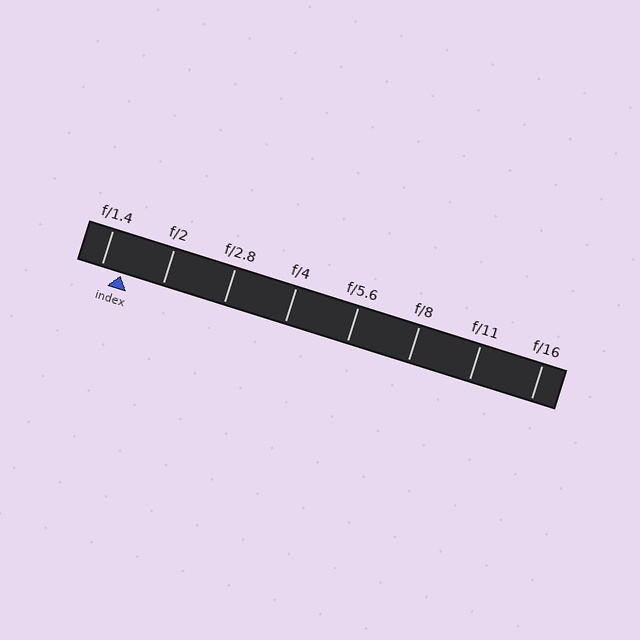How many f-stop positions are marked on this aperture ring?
There are 8 f-stop positions marked.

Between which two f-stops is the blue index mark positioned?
The index mark is between f/1.4 and f/2.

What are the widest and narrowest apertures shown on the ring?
The widest aperture shown is f/1.4 and the narrowest is f/16.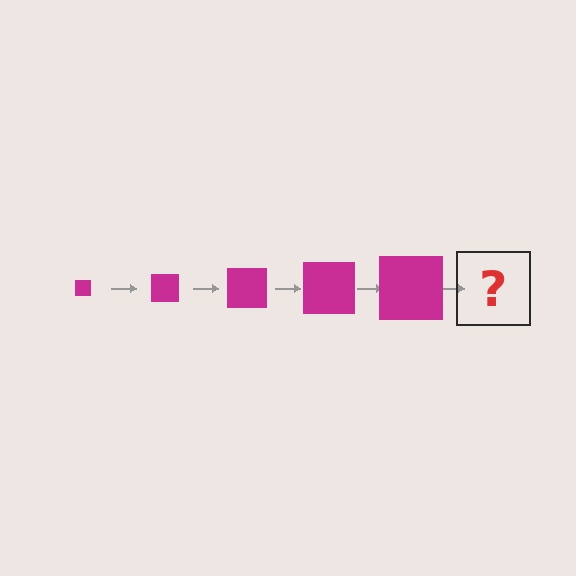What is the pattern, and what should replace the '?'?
The pattern is that the square gets progressively larger each step. The '?' should be a magenta square, larger than the previous one.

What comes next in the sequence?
The next element should be a magenta square, larger than the previous one.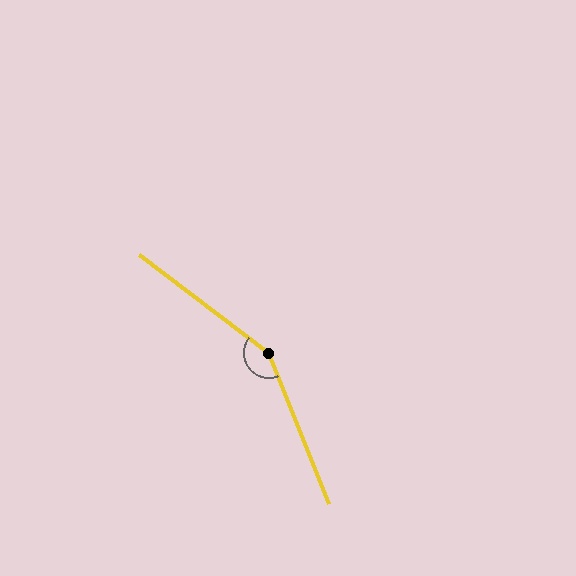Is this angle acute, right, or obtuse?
It is obtuse.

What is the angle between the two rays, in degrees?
Approximately 149 degrees.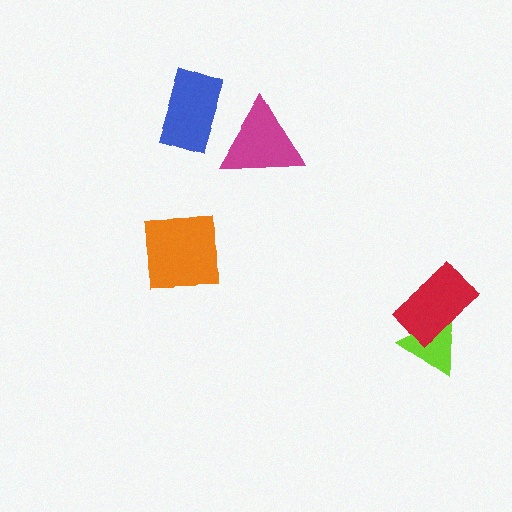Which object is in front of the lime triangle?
The red rectangle is in front of the lime triangle.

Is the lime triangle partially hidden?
Yes, it is partially covered by another shape.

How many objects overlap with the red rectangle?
1 object overlaps with the red rectangle.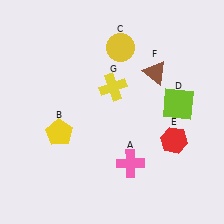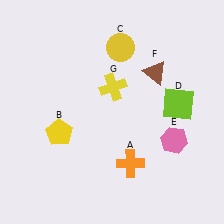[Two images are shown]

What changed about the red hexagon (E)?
In Image 1, E is red. In Image 2, it changed to pink.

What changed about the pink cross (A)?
In Image 1, A is pink. In Image 2, it changed to orange.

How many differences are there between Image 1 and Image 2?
There are 2 differences between the two images.